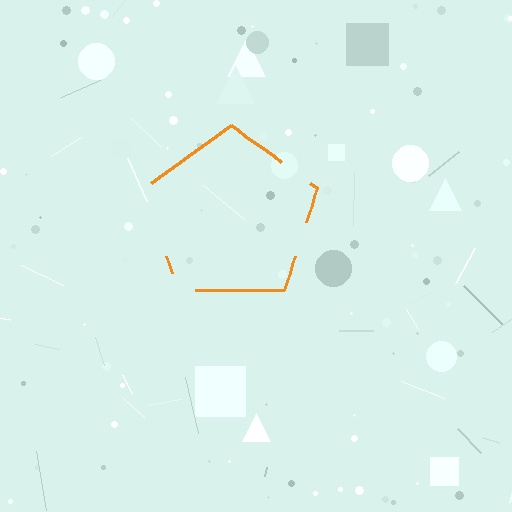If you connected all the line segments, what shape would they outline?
They would outline a pentagon.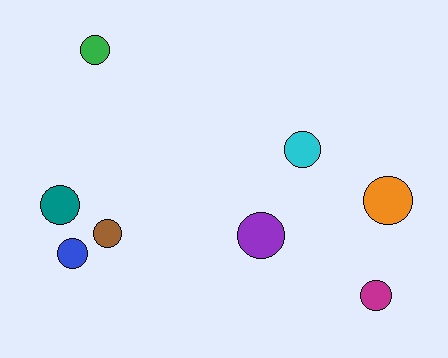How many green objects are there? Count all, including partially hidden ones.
There is 1 green object.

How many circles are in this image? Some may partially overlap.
There are 8 circles.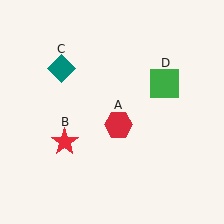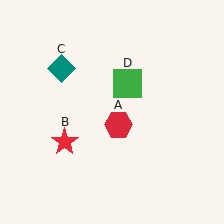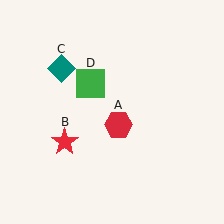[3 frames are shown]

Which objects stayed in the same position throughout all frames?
Red hexagon (object A) and red star (object B) and teal diamond (object C) remained stationary.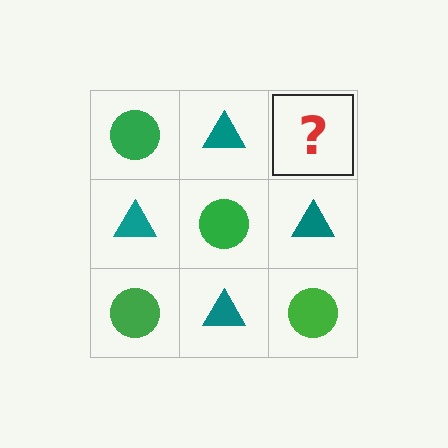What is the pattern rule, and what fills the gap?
The rule is that it alternates green circle and teal triangle in a checkerboard pattern. The gap should be filled with a green circle.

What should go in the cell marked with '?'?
The missing cell should contain a green circle.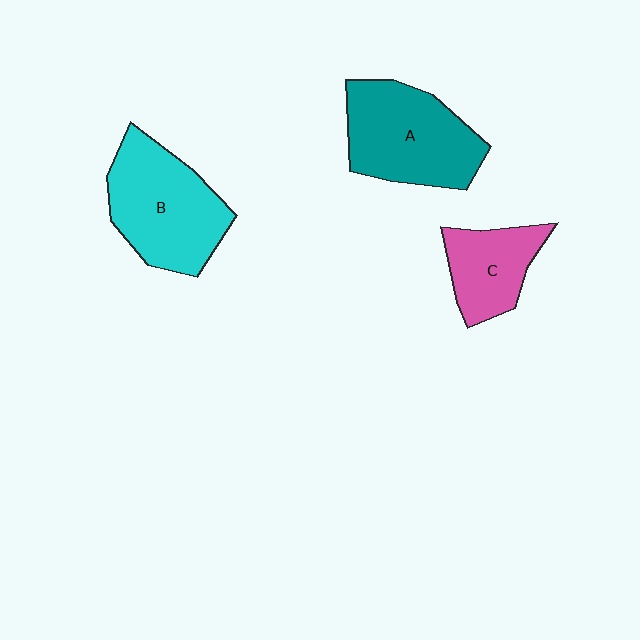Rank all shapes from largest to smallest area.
From largest to smallest: B (cyan), A (teal), C (pink).